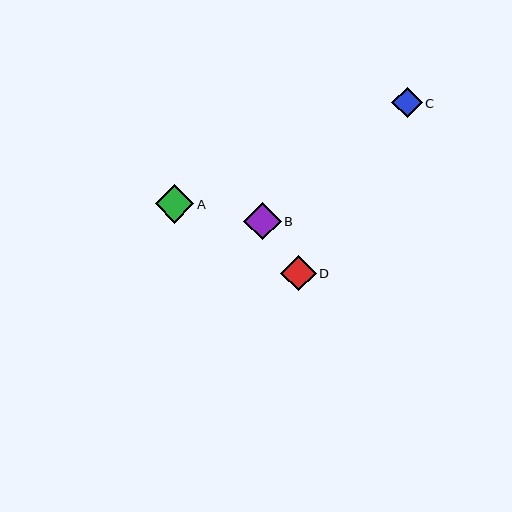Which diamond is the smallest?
Diamond C is the smallest with a size of approximately 30 pixels.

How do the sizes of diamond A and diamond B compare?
Diamond A and diamond B are approximately the same size.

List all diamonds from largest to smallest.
From largest to smallest: A, B, D, C.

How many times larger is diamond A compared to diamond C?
Diamond A is approximately 1.3 times the size of diamond C.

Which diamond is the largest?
Diamond A is the largest with a size of approximately 39 pixels.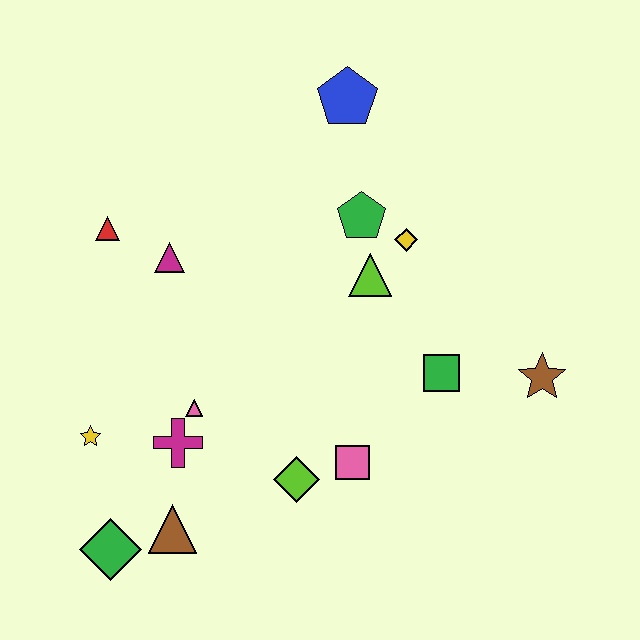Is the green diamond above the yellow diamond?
No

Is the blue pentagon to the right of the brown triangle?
Yes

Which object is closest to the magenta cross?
The pink triangle is closest to the magenta cross.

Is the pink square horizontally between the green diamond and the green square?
Yes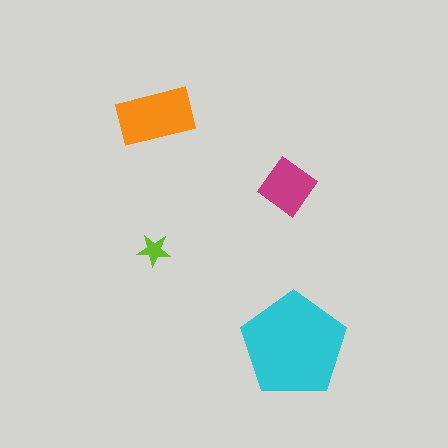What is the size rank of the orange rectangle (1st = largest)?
2nd.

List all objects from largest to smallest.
The cyan pentagon, the orange rectangle, the magenta diamond, the lime star.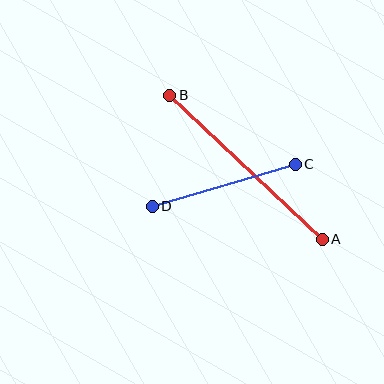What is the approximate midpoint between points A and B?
The midpoint is at approximately (246, 167) pixels.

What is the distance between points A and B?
The distance is approximately 210 pixels.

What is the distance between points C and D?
The distance is approximately 149 pixels.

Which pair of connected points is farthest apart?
Points A and B are farthest apart.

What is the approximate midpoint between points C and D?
The midpoint is at approximately (224, 185) pixels.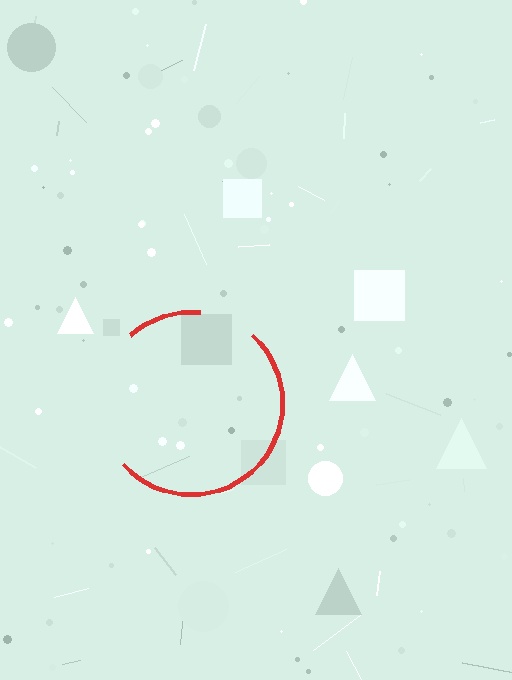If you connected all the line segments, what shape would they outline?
They would outline a circle.